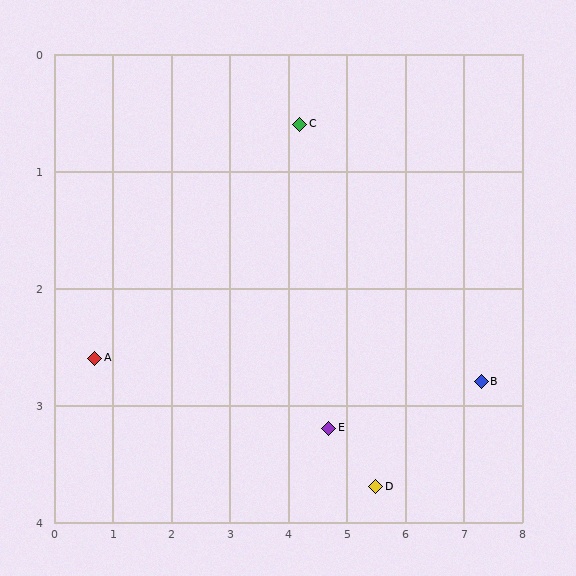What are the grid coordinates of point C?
Point C is at approximately (4.2, 0.6).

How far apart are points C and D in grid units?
Points C and D are about 3.4 grid units apart.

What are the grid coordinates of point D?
Point D is at approximately (5.5, 3.7).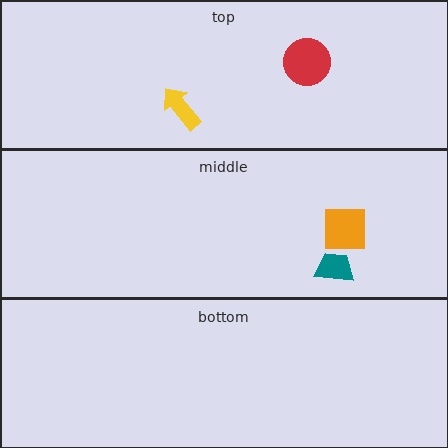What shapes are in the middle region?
The teal trapezoid, the orange square.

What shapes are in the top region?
The red circle, the yellow arrow.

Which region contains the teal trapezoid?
The middle region.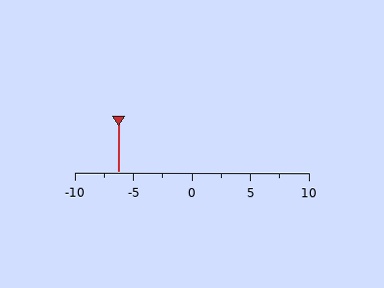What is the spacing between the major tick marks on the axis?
The major ticks are spaced 5 apart.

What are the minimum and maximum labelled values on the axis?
The axis runs from -10 to 10.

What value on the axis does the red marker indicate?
The marker indicates approximately -6.2.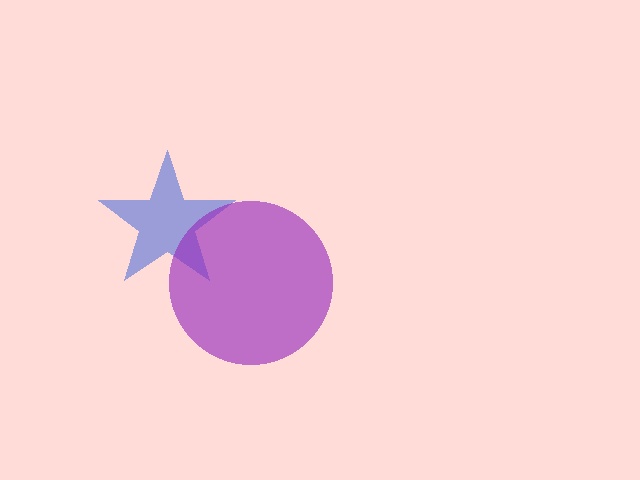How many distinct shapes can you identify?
There are 2 distinct shapes: a blue star, a purple circle.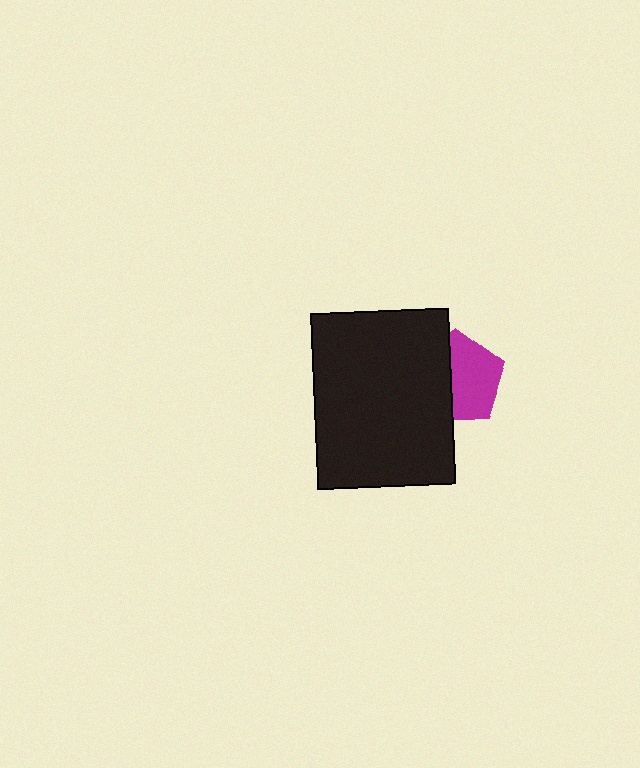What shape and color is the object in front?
The object in front is a black rectangle.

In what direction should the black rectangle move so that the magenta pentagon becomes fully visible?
The black rectangle should move left. That is the shortest direction to clear the overlap and leave the magenta pentagon fully visible.